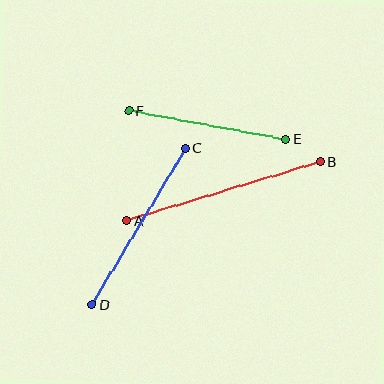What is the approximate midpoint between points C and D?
The midpoint is at approximately (139, 226) pixels.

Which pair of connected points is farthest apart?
Points A and B are farthest apart.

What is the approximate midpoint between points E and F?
The midpoint is at approximately (207, 125) pixels.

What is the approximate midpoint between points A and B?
The midpoint is at approximately (223, 191) pixels.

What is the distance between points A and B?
The distance is approximately 202 pixels.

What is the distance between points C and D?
The distance is approximately 183 pixels.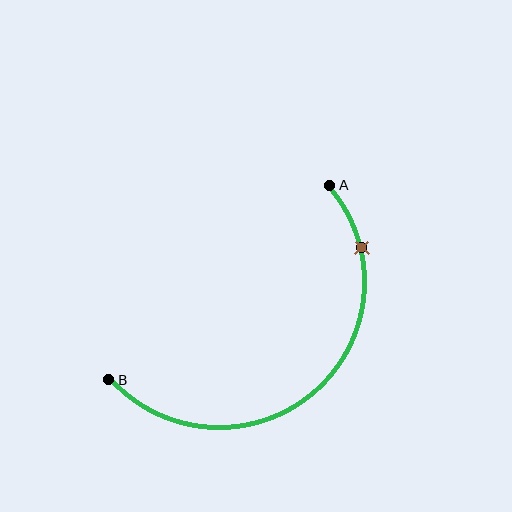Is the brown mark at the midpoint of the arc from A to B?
No. The brown mark lies on the arc but is closer to endpoint A. The arc midpoint would be at the point on the curve equidistant along the arc from both A and B.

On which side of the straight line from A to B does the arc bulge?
The arc bulges below and to the right of the straight line connecting A and B.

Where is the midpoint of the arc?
The arc midpoint is the point on the curve farthest from the straight line joining A and B. It sits below and to the right of that line.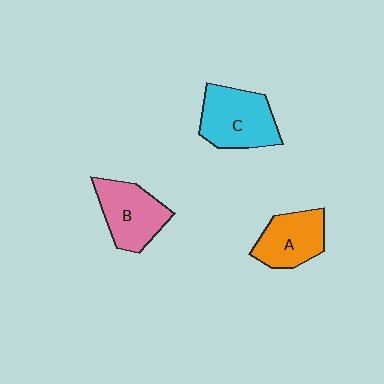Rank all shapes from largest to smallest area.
From largest to smallest: C (cyan), B (pink), A (orange).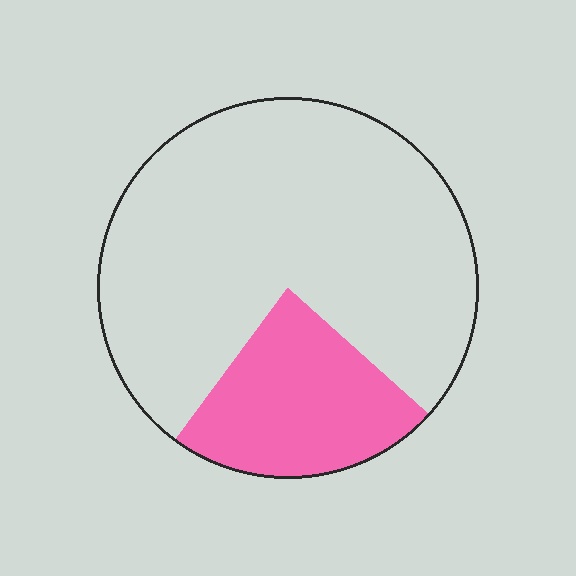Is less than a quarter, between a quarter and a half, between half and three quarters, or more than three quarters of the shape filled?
Less than a quarter.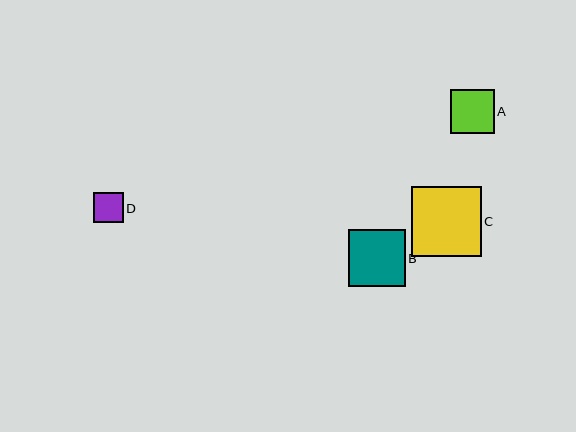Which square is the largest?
Square C is the largest with a size of approximately 70 pixels.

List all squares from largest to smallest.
From largest to smallest: C, B, A, D.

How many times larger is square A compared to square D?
Square A is approximately 1.5 times the size of square D.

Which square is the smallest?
Square D is the smallest with a size of approximately 30 pixels.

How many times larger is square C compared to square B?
Square C is approximately 1.2 times the size of square B.